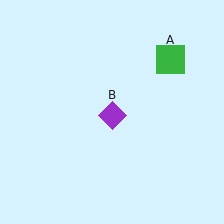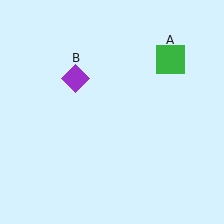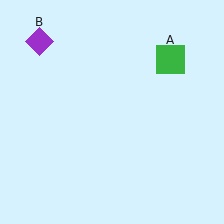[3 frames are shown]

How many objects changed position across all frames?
1 object changed position: purple diamond (object B).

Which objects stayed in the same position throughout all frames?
Green square (object A) remained stationary.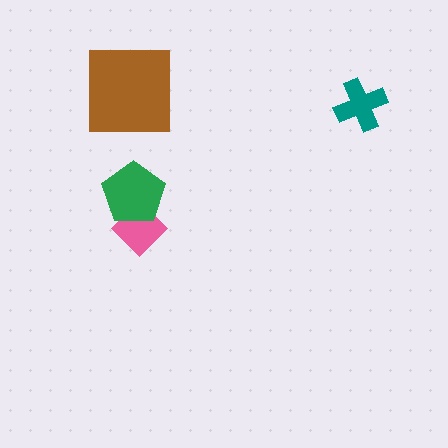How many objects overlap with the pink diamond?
1 object overlaps with the pink diamond.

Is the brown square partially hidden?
No, no other shape covers it.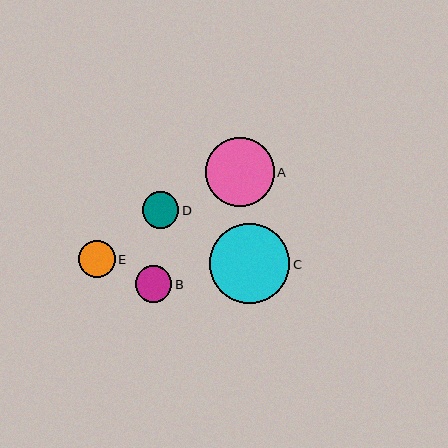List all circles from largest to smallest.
From largest to smallest: C, A, B, E, D.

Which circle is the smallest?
Circle D is the smallest with a size of approximately 37 pixels.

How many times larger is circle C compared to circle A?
Circle C is approximately 1.2 times the size of circle A.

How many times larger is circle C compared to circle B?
Circle C is approximately 2.2 times the size of circle B.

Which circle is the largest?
Circle C is the largest with a size of approximately 81 pixels.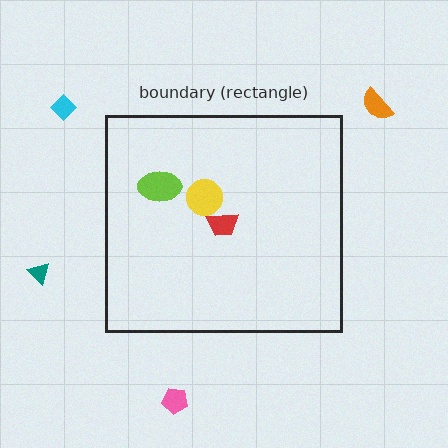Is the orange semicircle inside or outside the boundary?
Outside.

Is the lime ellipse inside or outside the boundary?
Inside.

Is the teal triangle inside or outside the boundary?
Outside.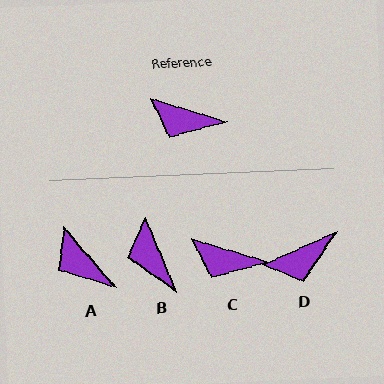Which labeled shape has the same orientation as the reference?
C.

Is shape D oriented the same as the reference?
No, it is off by about 41 degrees.